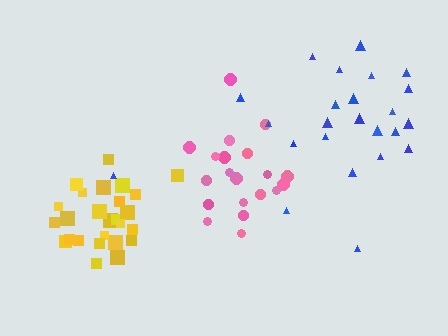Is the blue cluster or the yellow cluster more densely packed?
Yellow.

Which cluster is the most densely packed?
Yellow.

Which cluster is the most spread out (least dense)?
Blue.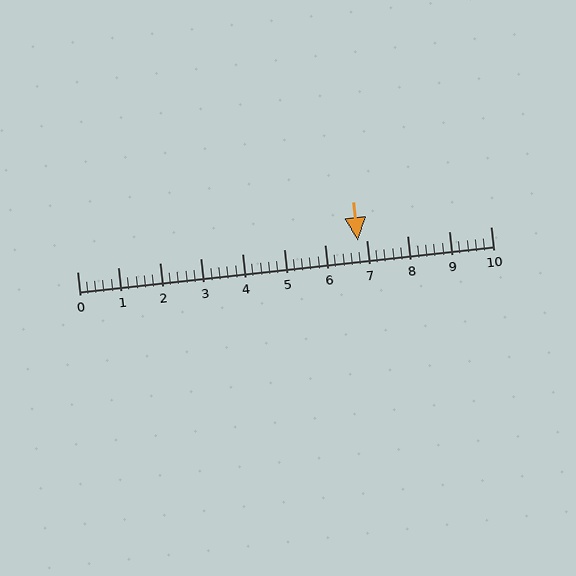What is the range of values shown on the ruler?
The ruler shows values from 0 to 10.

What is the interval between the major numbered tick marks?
The major tick marks are spaced 1 units apart.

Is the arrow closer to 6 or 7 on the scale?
The arrow is closer to 7.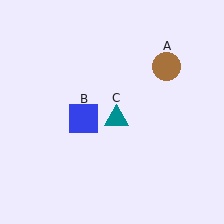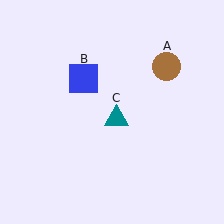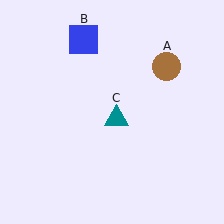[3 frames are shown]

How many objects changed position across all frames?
1 object changed position: blue square (object B).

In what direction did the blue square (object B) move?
The blue square (object B) moved up.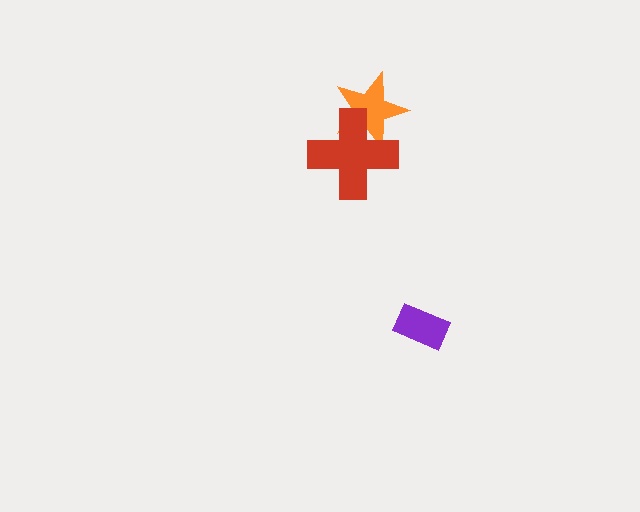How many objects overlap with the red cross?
1 object overlaps with the red cross.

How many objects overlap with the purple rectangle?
0 objects overlap with the purple rectangle.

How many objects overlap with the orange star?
1 object overlaps with the orange star.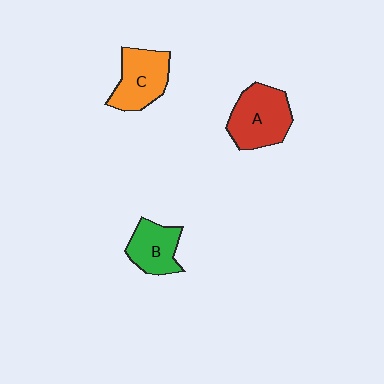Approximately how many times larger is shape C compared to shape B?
Approximately 1.2 times.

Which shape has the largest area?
Shape A (red).